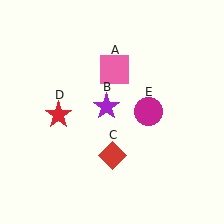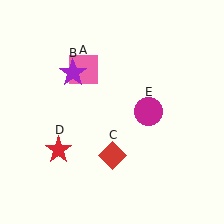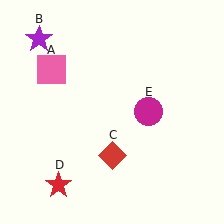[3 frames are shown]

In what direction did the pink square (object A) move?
The pink square (object A) moved left.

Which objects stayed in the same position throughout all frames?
Red diamond (object C) and magenta circle (object E) remained stationary.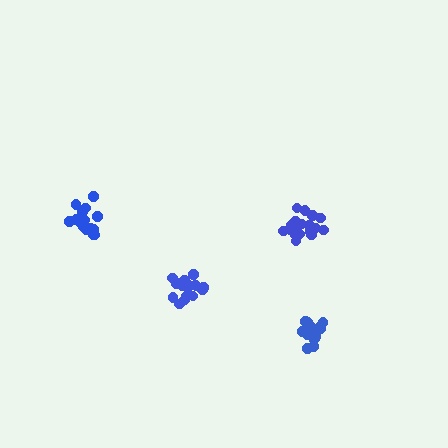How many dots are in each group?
Group 1: 16 dots, Group 2: 21 dots, Group 3: 16 dots, Group 4: 16 dots (69 total).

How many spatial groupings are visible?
There are 4 spatial groupings.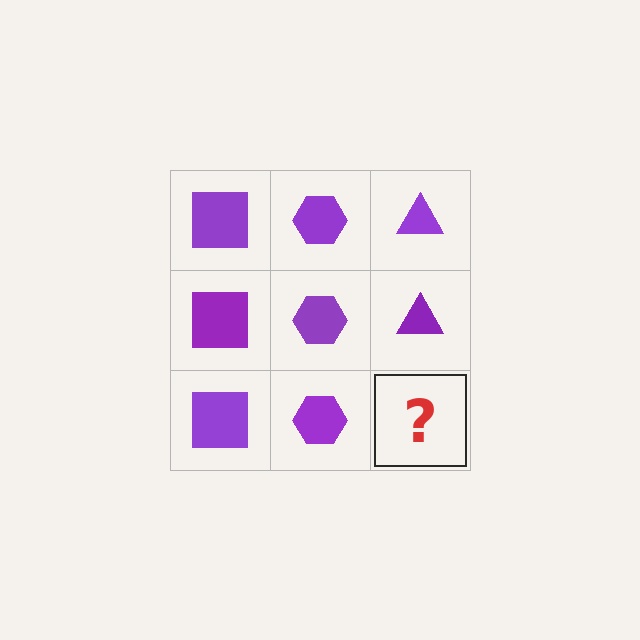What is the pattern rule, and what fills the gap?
The rule is that each column has a consistent shape. The gap should be filled with a purple triangle.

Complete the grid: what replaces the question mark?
The question mark should be replaced with a purple triangle.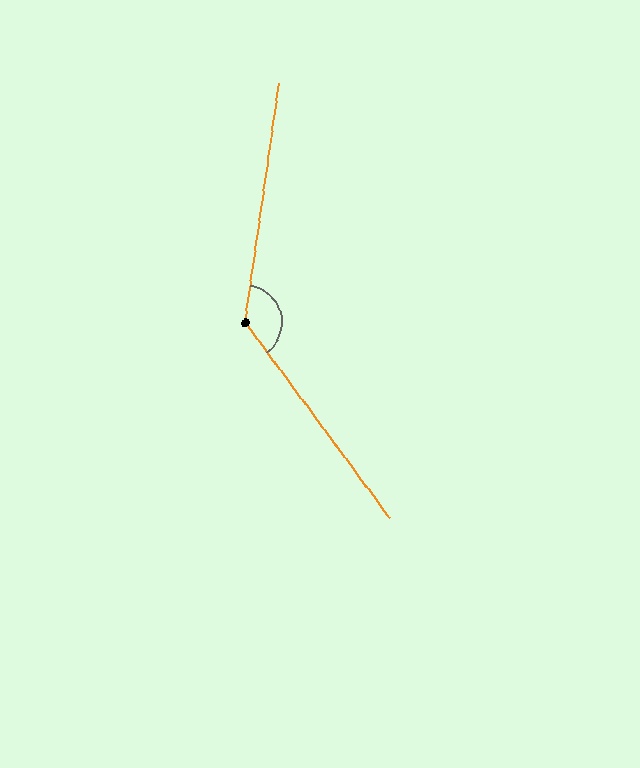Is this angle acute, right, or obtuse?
It is obtuse.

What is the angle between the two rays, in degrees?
Approximately 135 degrees.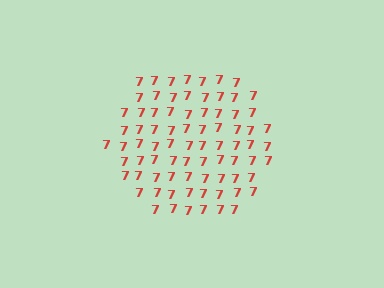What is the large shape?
The large shape is a hexagon.